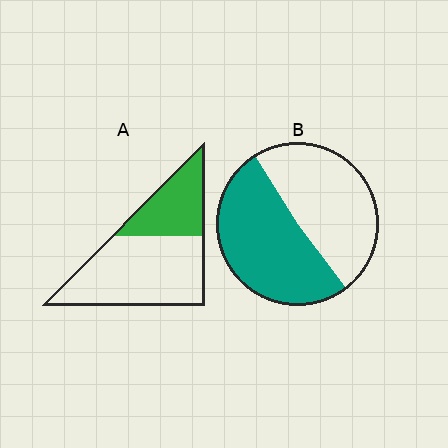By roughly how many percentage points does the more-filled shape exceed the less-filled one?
By roughly 20 percentage points (B over A).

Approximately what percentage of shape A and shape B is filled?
A is approximately 35% and B is approximately 50%.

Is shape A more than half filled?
No.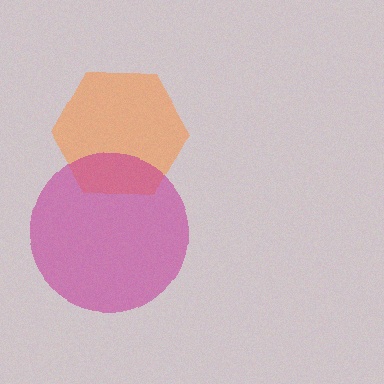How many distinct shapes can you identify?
There are 2 distinct shapes: an orange hexagon, a magenta circle.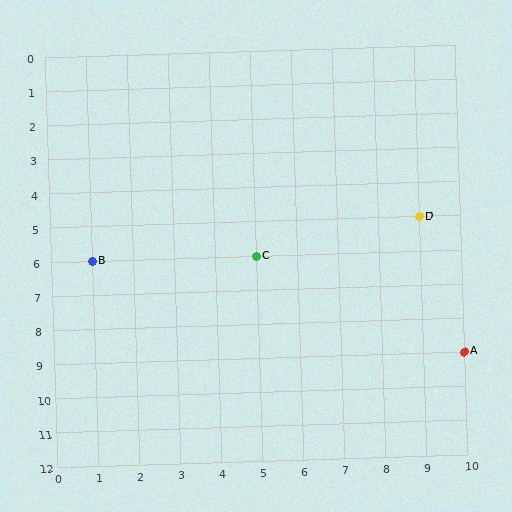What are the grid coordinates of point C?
Point C is at grid coordinates (5, 6).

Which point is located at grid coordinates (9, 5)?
Point D is at (9, 5).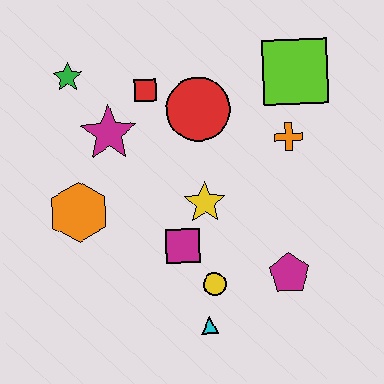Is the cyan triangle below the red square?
Yes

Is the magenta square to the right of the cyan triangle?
No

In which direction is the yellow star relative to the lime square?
The yellow star is below the lime square.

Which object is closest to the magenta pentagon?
The yellow circle is closest to the magenta pentagon.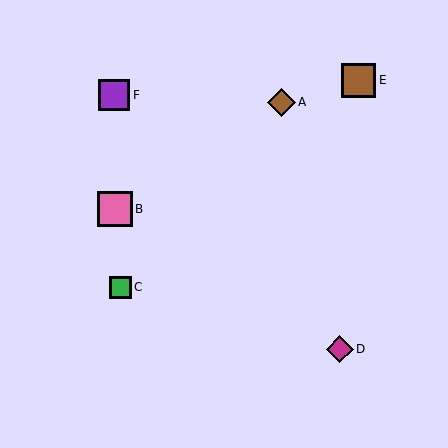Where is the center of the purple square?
The center of the purple square is at (114, 95).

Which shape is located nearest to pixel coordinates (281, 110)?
The brown diamond (labeled A) at (281, 102) is nearest to that location.